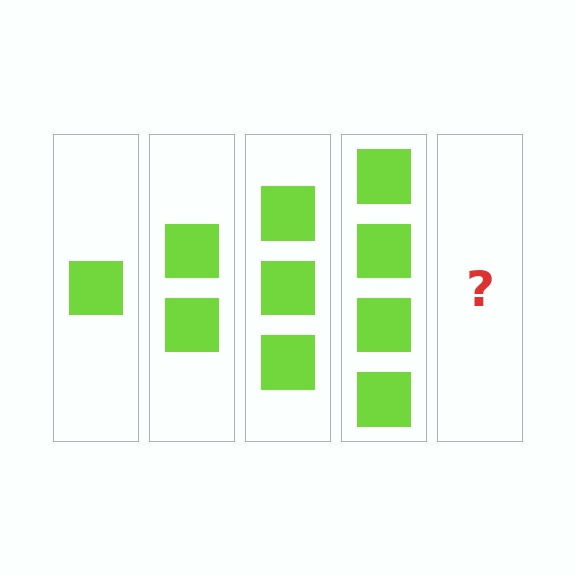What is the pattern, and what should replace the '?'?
The pattern is that each step adds one more square. The '?' should be 5 squares.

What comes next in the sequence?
The next element should be 5 squares.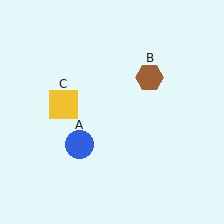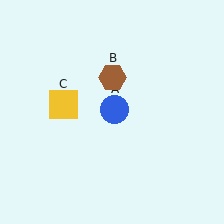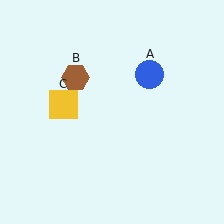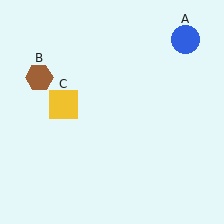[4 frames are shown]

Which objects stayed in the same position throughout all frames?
Yellow square (object C) remained stationary.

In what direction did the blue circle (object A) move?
The blue circle (object A) moved up and to the right.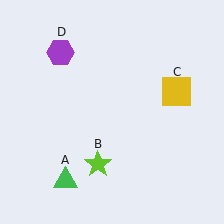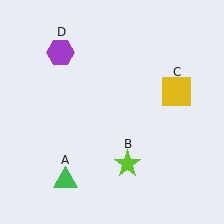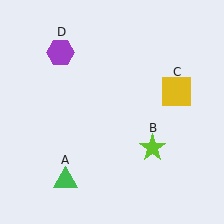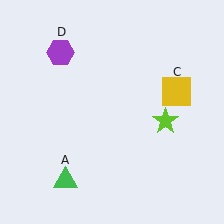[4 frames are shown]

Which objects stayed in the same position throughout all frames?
Green triangle (object A) and yellow square (object C) and purple hexagon (object D) remained stationary.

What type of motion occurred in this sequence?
The lime star (object B) rotated counterclockwise around the center of the scene.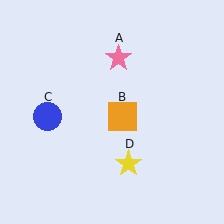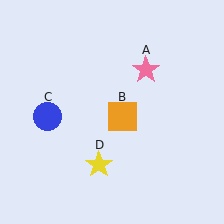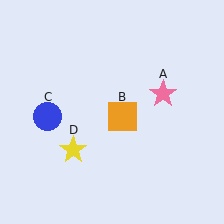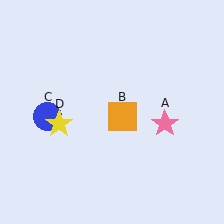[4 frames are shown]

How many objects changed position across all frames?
2 objects changed position: pink star (object A), yellow star (object D).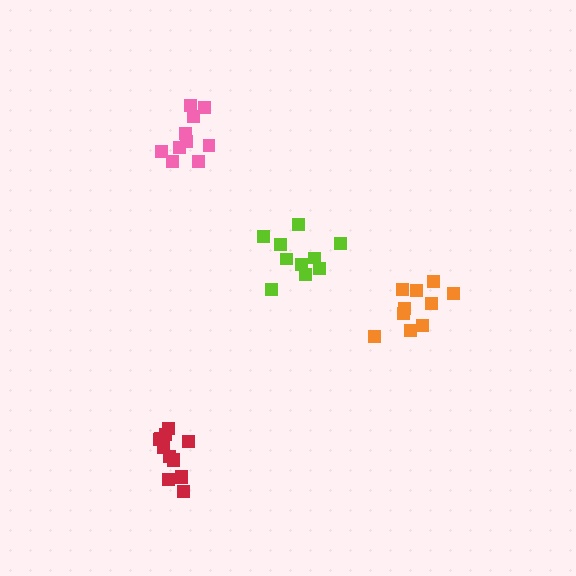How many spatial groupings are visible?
There are 4 spatial groupings.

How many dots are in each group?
Group 1: 10 dots, Group 2: 13 dots, Group 3: 10 dots, Group 4: 10 dots (43 total).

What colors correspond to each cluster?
The clusters are colored: orange, red, lime, pink.